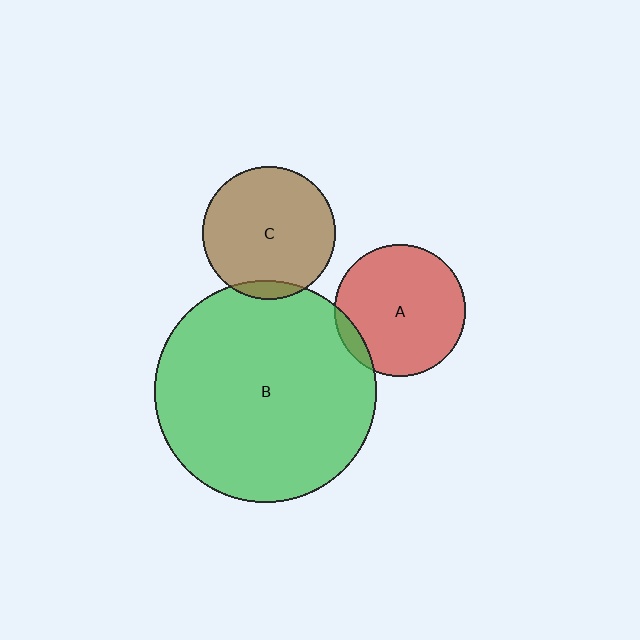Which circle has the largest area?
Circle B (green).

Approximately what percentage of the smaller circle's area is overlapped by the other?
Approximately 5%.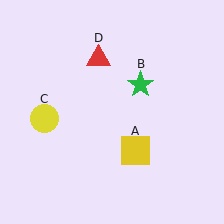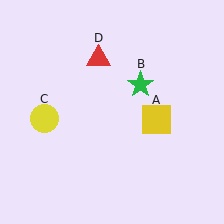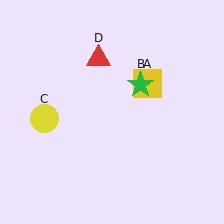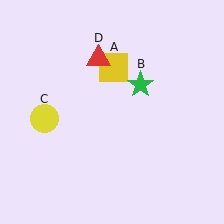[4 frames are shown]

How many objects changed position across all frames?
1 object changed position: yellow square (object A).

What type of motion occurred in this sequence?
The yellow square (object A) rotated counterclockwise around the center of the scene.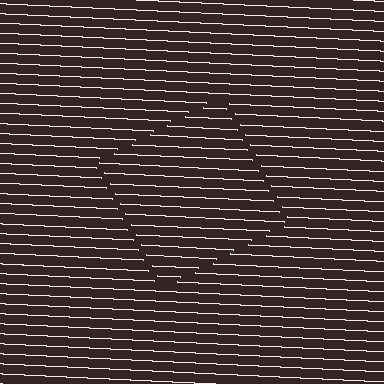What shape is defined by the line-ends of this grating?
An illusory square. The interior of the shape contains the same grating, shifted by half a period — the contour is defined by the phase discontinuity where line-ends from the inner and outer gratings abut.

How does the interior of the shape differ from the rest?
The interior of the shape contains the same grating, shifted by half a period — the contour is defined by the phase discontinuity where line-ends from the inner and outer gratings abut.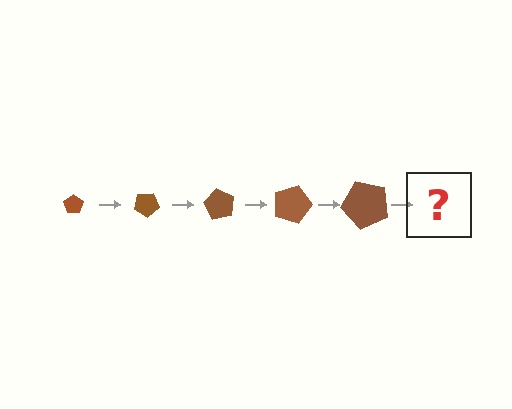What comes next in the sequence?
The next element should be a pentagon, larger than the previous one and rotated 150 degrees from the start.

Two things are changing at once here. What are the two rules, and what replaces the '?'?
The two rules are that the pentagon grows larger each step and it rotates 30 degrees each step. The '?' should be a pentagon, larger than the previous one and rotated 150 degrees from the start.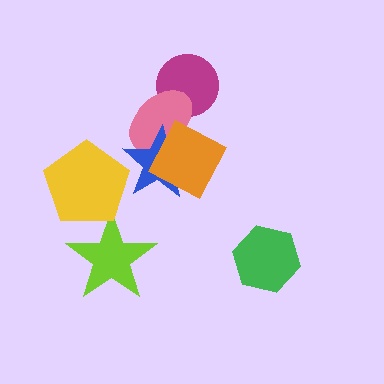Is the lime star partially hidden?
Yes, it is partially covered by another shape.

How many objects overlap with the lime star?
1 object overlaps with the lime star.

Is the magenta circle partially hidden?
Yes, it is partially covered by another shape.